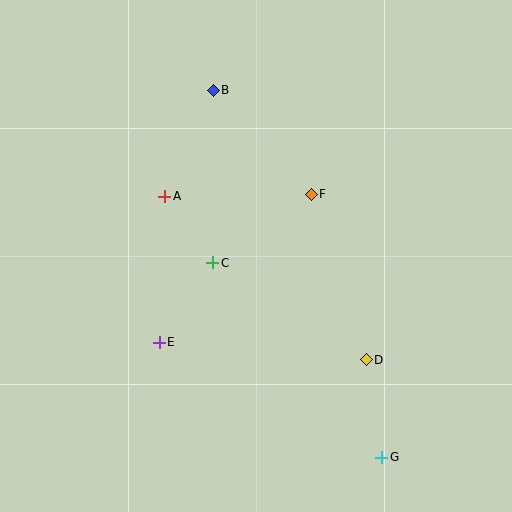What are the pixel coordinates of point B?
Point B is at (213, 90).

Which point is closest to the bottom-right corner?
Point G is closest to the bottom-right corner.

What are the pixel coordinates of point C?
Point C is at (213, 263).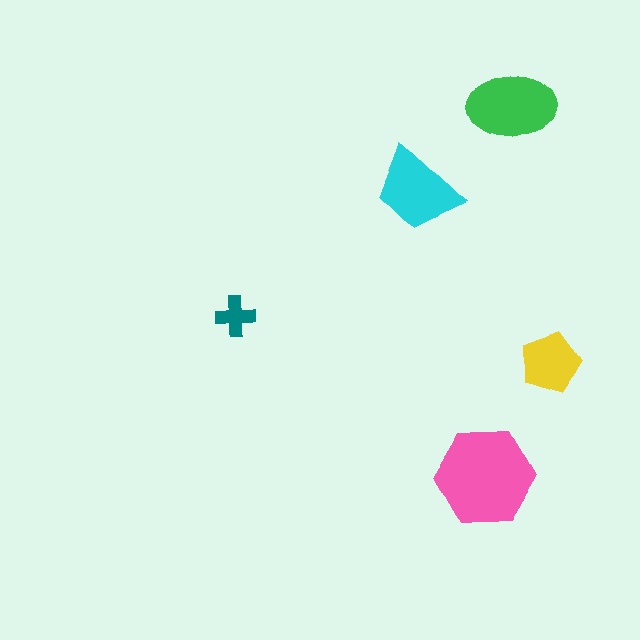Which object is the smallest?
The teal cross.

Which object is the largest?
The pink hexagon.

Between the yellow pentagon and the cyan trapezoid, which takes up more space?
The cyan trapezoid.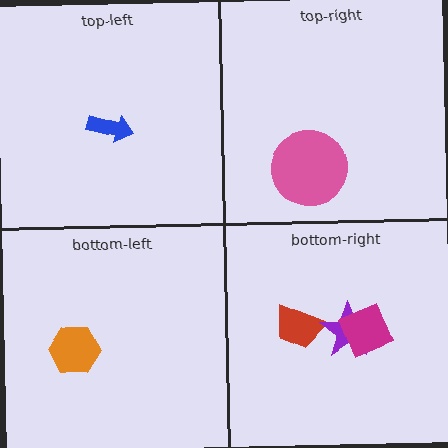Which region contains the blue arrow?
The top-left region.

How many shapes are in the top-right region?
1.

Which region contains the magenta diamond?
The bottom-right region.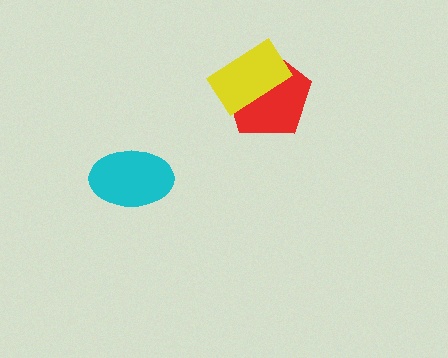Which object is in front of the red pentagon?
The yellow rectangle is in front of the red pentagon.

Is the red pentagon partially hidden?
Yes, it is partially covered by another shape.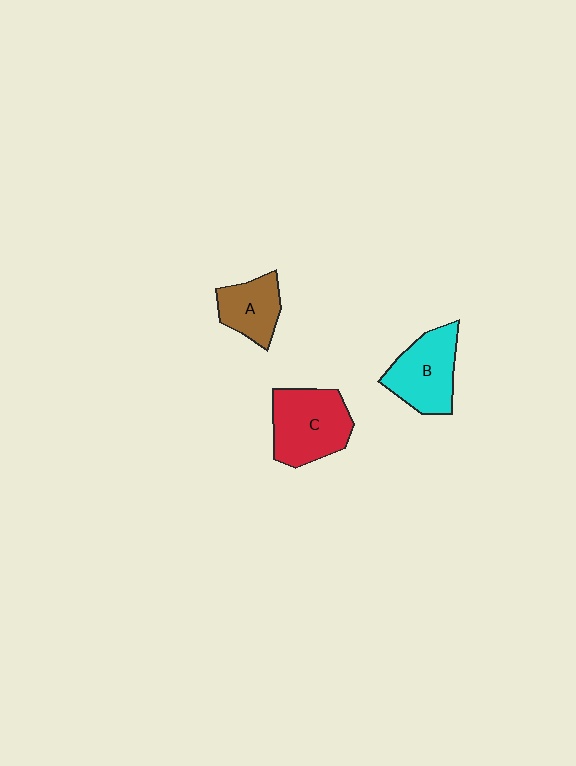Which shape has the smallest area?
Shape A (brown).